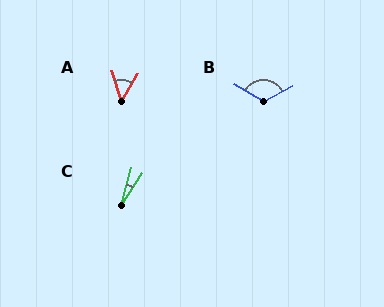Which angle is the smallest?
C, at approximately 19 degrees.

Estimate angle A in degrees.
Approximately 48 degrees.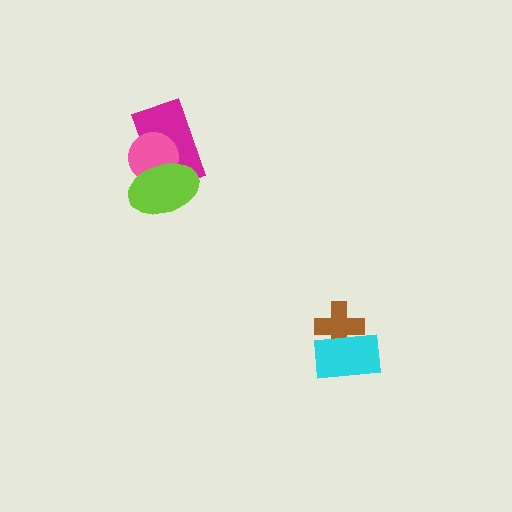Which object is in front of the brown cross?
The cyan rectangle is in front of the brown cross.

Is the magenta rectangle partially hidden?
Yes, it is partially covered by another shape.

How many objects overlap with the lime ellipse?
2 objects overlap with the lime ellipse.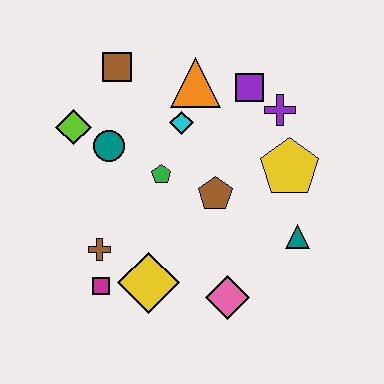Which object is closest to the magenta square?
The brown cross is closest to the magenta square.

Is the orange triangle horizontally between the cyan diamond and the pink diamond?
Yes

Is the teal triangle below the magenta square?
No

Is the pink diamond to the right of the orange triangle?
Yes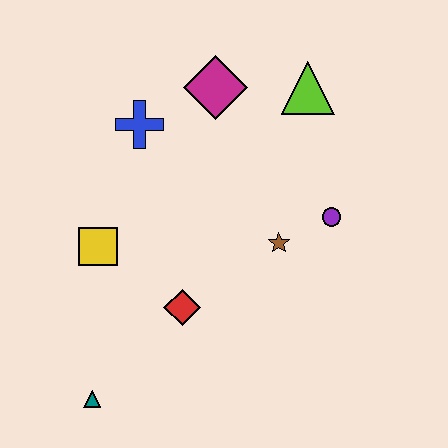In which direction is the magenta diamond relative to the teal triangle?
The magenta diamond is above the teal triangle.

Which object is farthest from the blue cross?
The teal triangle is farthest from the blue cross.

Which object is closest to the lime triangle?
The magenta diamond is closest to the lime triangle.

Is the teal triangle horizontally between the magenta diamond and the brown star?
No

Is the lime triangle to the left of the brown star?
No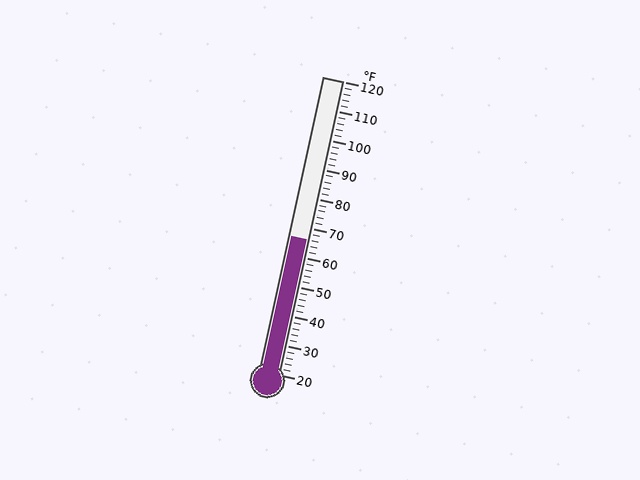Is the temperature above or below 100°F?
The temperature is below 100°F.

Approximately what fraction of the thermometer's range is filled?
The thermometer is filled to approximately 45% of its range.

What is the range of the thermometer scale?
The thermometer scale ranges from 20°F to 120°F.